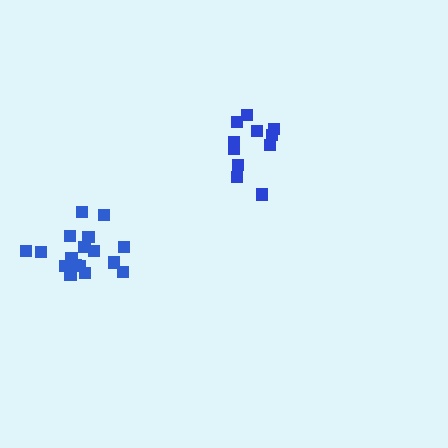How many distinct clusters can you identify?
There are 2 distinct clusters.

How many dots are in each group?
Group 1: 12 dots, Group 2: 17 dots (29 total).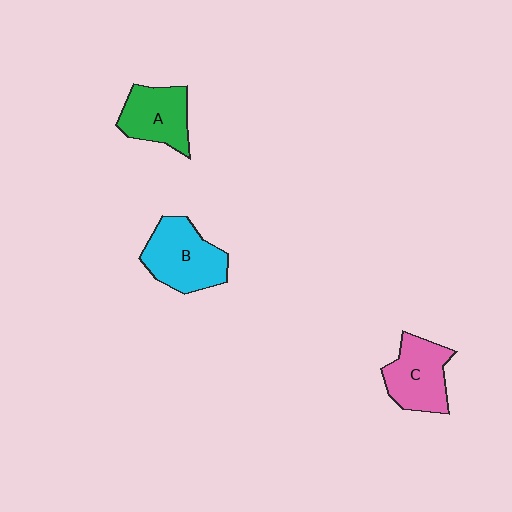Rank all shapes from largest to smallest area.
From largest to smallest: B (cyan), C (pink), A (green).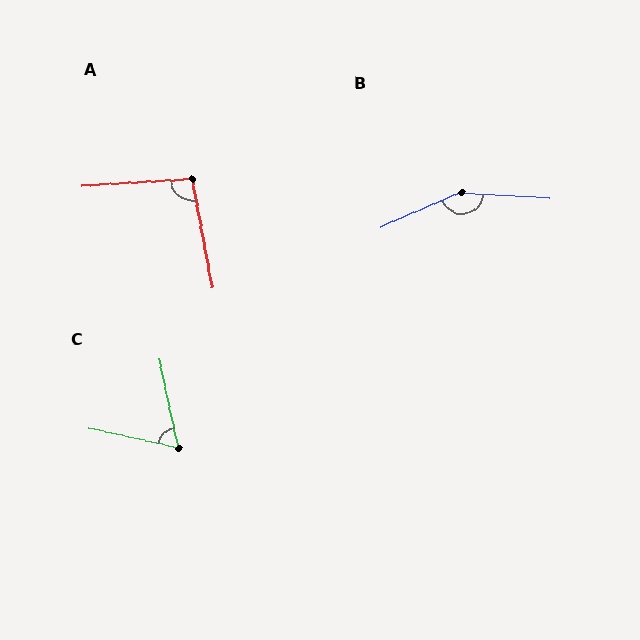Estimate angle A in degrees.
Approximately 97 degrees.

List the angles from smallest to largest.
C (66°), A (97°), B (153°).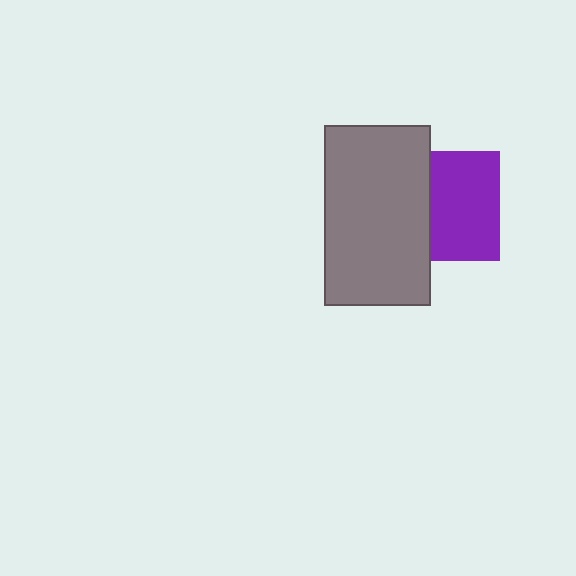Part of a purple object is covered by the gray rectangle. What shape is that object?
It is a square.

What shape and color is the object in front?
The object in front is a gray rectangle.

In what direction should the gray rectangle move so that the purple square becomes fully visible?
The gray rectangle should move left. That is the shortest direction to clear the overlap and leave the purple square fully visible.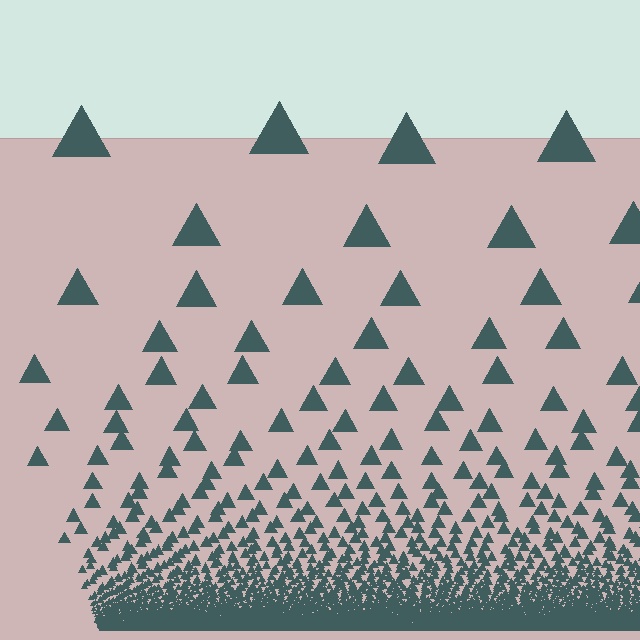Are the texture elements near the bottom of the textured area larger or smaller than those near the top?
Smaller. The gradient is inverted — elements near the bottom are smaller and denser.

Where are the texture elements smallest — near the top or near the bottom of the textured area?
Near the bottom.